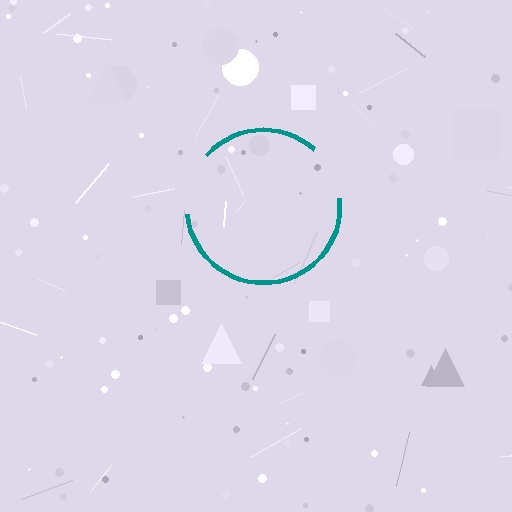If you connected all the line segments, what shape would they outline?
They would outline a circle.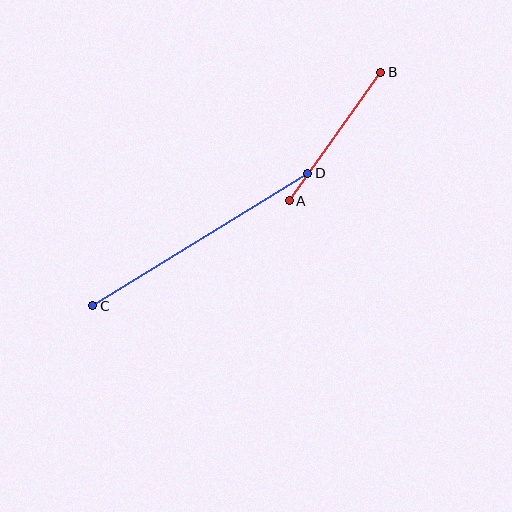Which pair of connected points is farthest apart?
Points C and D are farthest apart.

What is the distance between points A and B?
The distance is approximately 157 pixels.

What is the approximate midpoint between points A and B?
The midpoint is at approximately (335, 136) pixels.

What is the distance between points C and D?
The distance is approximately 252 pixels.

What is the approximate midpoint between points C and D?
The midpoint is at approximately (200, 240) pixels.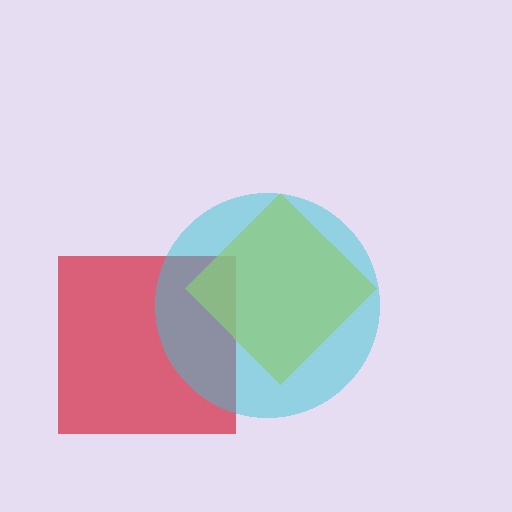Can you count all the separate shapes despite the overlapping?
Yes, there are 3 separate shapes.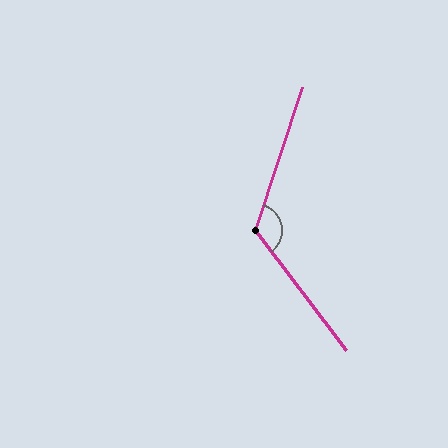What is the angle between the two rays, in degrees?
Approximately 124 degrees.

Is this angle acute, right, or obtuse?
It is obtuse.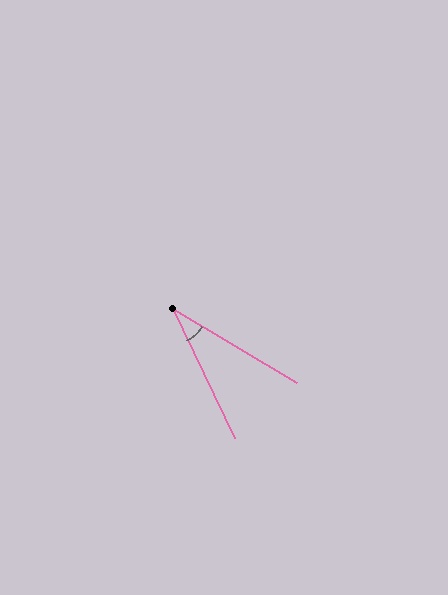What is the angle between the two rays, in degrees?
Approximately 34 degrees.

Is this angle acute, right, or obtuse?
It is acute.